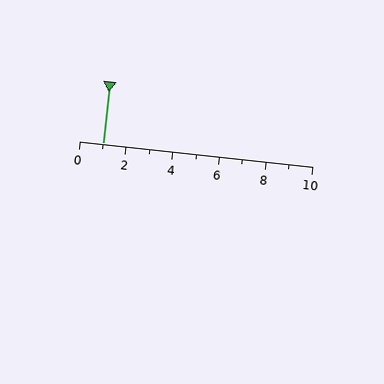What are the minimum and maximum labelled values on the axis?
The axis runs from 0 to 10.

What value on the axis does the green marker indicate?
The marker indicates approximately 1.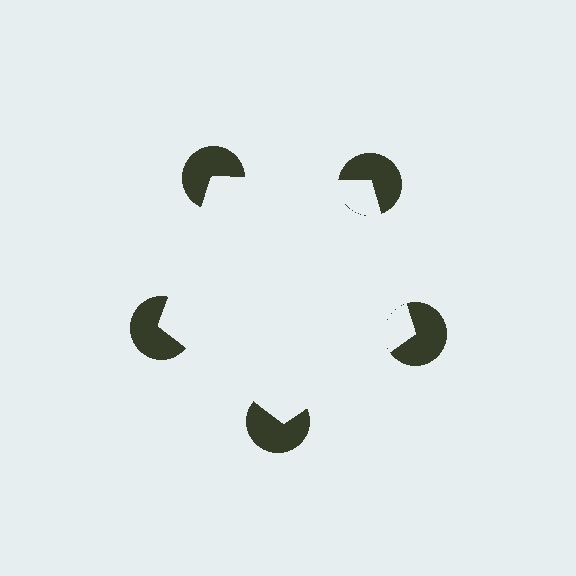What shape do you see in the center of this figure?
An illusory pentagon — its edges are inferred from the aligned wedge cuts in the pac-man discs, not physically drawn.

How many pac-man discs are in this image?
There are 5 — one at each vertex of the illusory pentagon.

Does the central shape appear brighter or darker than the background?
It typically appears slightly brighter than the background, even though no actual brightness change is drawn.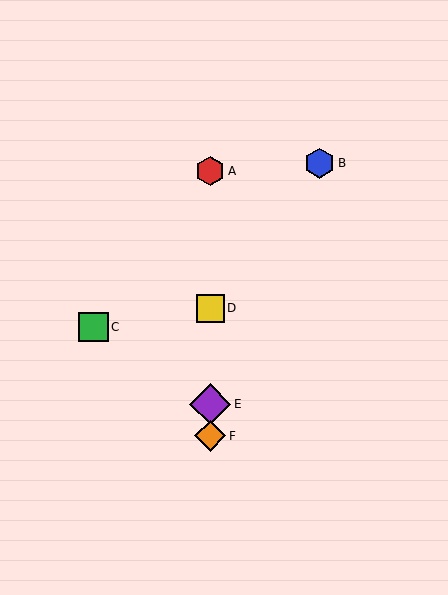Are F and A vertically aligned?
Yes, both are at x≈210.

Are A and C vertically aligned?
No, A is at x≈210 and C is at x≈93.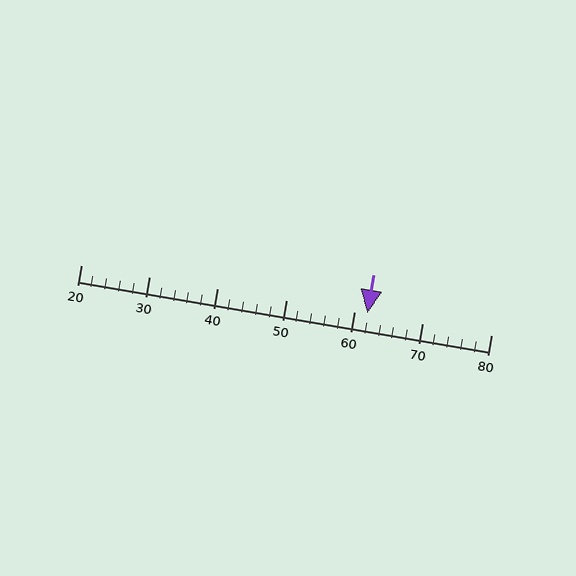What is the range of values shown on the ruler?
The ruler shows values from 20 to 80.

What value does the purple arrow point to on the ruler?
The purple arrow points to approximately 62.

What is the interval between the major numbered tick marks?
The major tick marks are spaced 10 units apart.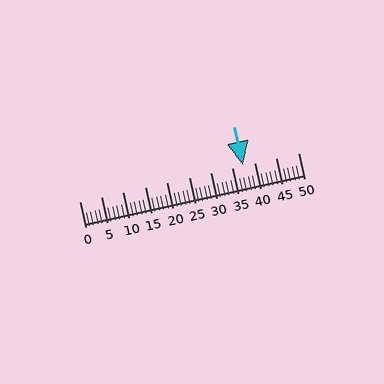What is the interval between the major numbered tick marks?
The major tick marks are spaced 5 units apart.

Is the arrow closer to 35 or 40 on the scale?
The arrow is closer to 35.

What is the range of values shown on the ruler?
The ruler shows values from 0 to 50.